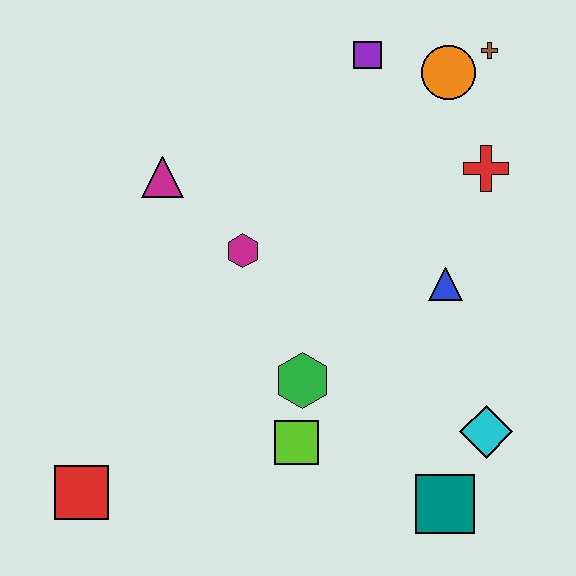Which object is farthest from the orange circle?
The red square is farthest from the orange circle.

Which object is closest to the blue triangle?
The red cross is closest to the blue triangle.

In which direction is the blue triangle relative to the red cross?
The blue triangle is below the red cross.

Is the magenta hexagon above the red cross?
No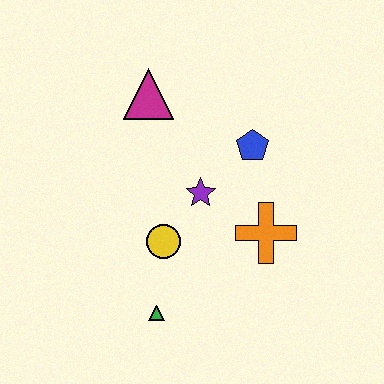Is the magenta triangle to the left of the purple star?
Yes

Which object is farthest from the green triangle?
The magenta triangle is farthest from the green triangle.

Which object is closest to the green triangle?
The yellow circle is closest to the green triangle.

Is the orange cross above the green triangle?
Yes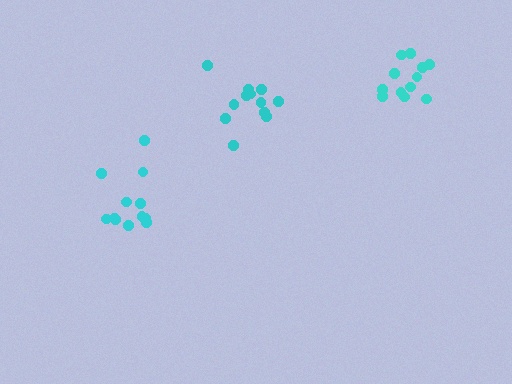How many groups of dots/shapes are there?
There are 3 groups.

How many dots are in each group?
Group 1: 12 dots, Group 2: 12 dots, Group 3: 12 dots (36 total).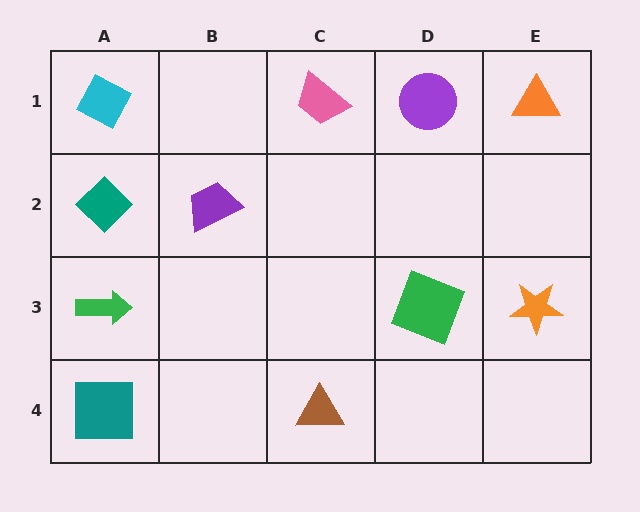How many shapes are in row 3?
3 shapes.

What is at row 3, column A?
A green arrow.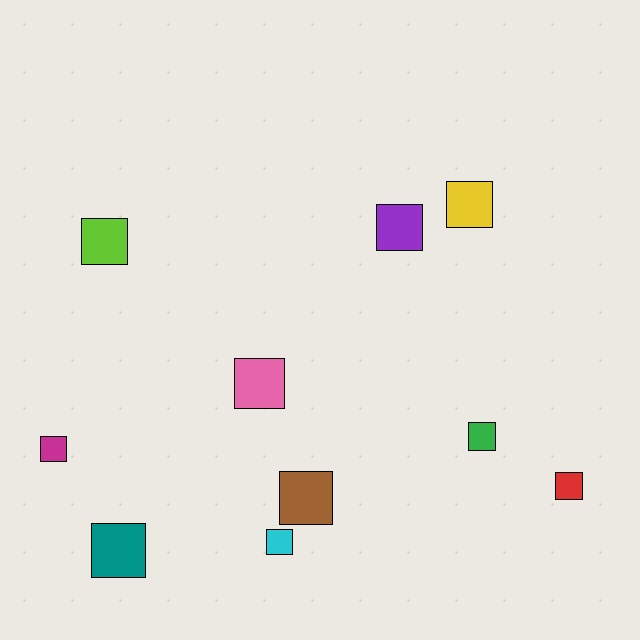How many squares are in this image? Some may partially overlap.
There are 10 squares.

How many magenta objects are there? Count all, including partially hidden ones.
There is 1 magenta object.